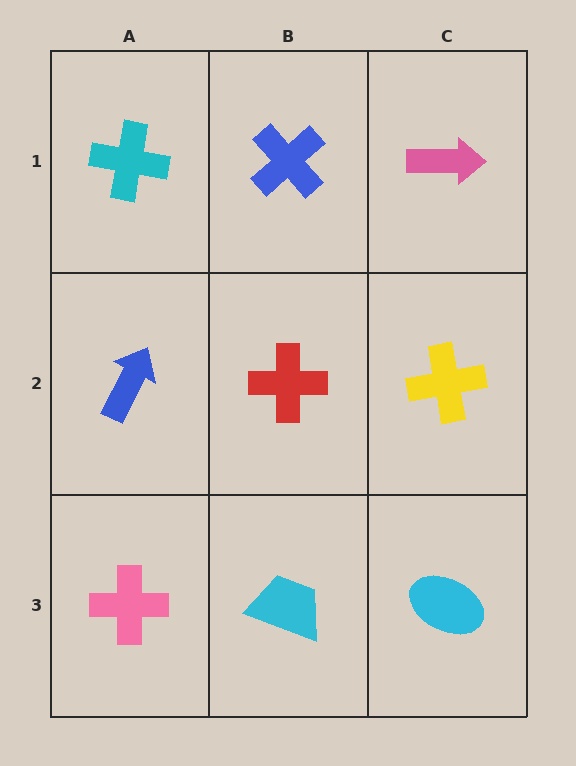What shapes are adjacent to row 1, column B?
A red cross (row 2, column B), a cyan cross (row 1, column A), a pink arrow (row 1, column C).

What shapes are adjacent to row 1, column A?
A blue arrow (row 2, column A), a blue cross (row 1, column B).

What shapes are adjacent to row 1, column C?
A yellow cross (row 2, column C), a blue cross (row 1, column B).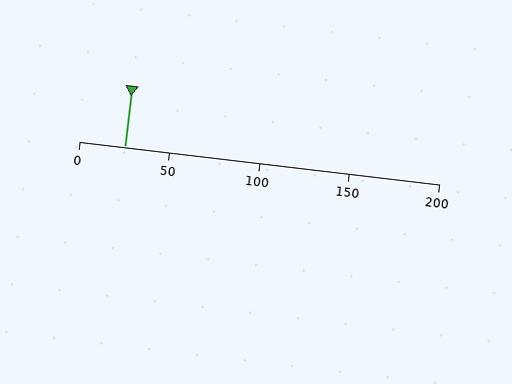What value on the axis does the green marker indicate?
The marker indicates approximately 25.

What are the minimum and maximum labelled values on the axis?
The axis runs from 0 to 200.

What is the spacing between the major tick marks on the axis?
The major ticks are spaced 50 apart.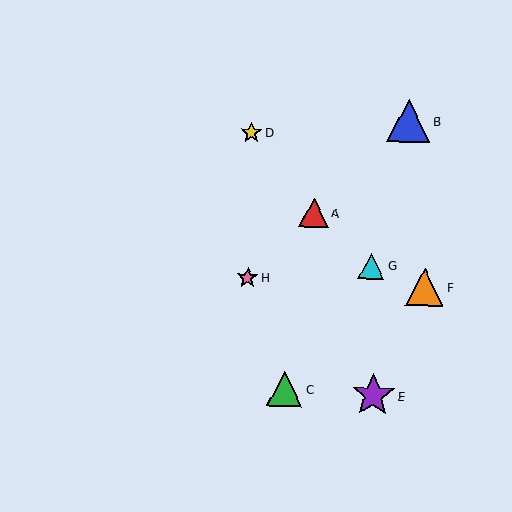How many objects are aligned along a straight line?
3 objects (A, B, H) are aligned along a straight line.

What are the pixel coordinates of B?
Object B is at (409, 121).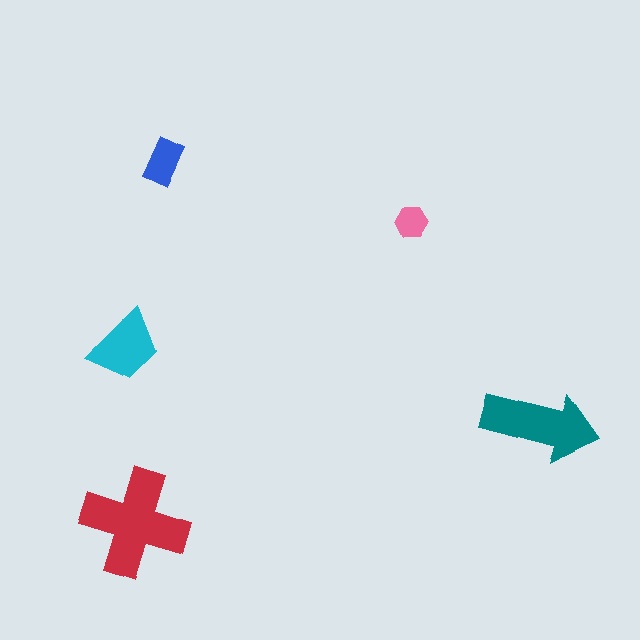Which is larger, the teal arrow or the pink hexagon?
The teal arrow.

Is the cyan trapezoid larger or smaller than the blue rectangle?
Larger.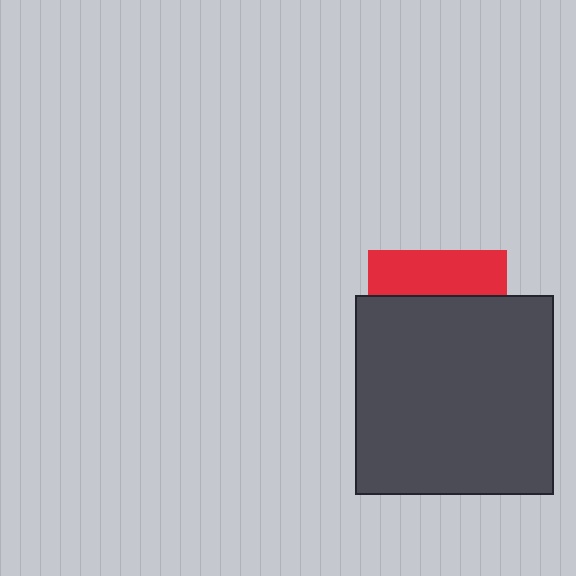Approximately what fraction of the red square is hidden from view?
Roughly 67% of the red square is hidden behind the dark gray square.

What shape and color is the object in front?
The object in front is a dark gray square.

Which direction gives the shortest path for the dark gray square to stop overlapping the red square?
Moving down gives the shortest separation.